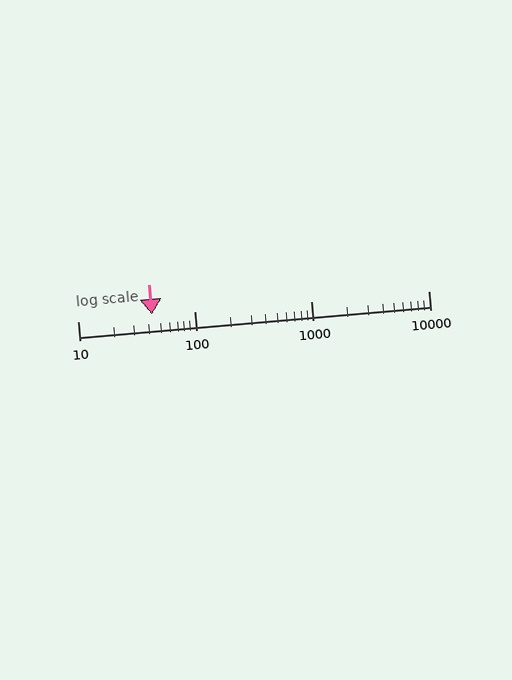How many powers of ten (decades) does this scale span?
The scale spans 3 decades, from 10 to 10000.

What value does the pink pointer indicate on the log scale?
The pointer indicates approximately 43.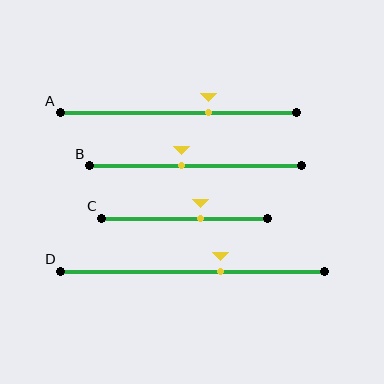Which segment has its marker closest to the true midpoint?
Segment B has its marker closest to the true midpoint.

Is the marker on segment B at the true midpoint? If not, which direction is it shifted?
No, the marker on segment B is shifted to the left by about 7% of the segment length.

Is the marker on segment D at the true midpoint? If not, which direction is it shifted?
No, the marker on segment D is shifted to the right by about 11% of the segment length.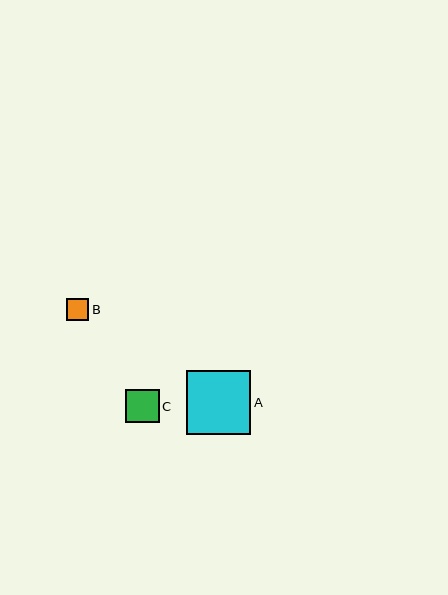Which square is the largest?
Square A is the largest with a size of approximately 64 pixels.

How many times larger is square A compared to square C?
Square A is approximately 1.9 times the size of square C.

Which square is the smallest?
Square B is the smallest with a size of approximately 22 pixels.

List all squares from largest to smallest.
From largest to smallest: A, C, B.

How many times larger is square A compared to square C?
Square A is approximately 1.9 times the size of square C.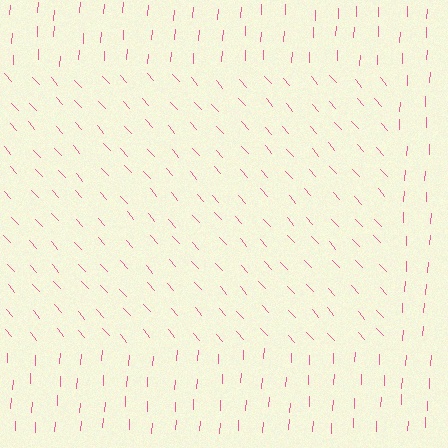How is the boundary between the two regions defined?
The boundary is defined purely by a change in line orientation (approximately 45 degrees difference). All lines are the same color and thickness.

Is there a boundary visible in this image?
Yes, there is a texture boundary formed by a change in line orientation.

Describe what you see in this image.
The image is filled with small pink line segments. A rectangle region in the image has lines oriented differently from the surrounding lines, creating a visible texture boundary.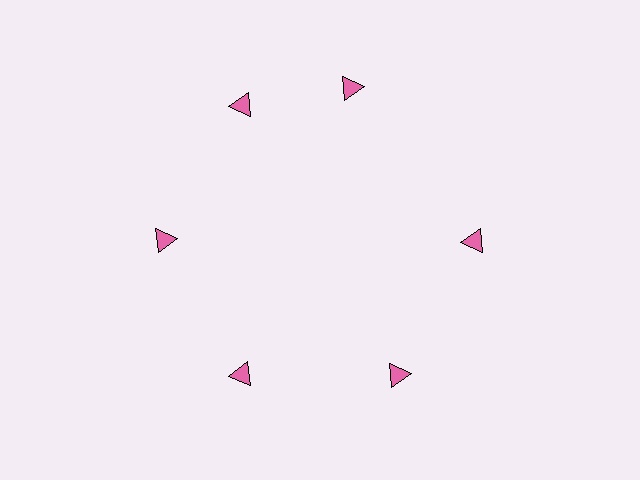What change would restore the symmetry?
The symmetry would be restored by rotating it back into even spacing with its neighbors so that all 6 triangles sit at equal angles and equal distance from the center.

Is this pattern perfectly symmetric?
No. The 6 pink triangles are arranged in a ring, but one element near the 1 o'clock position is rotated out of alignment along the ring, breaking the 6-fold rotational symmetry.